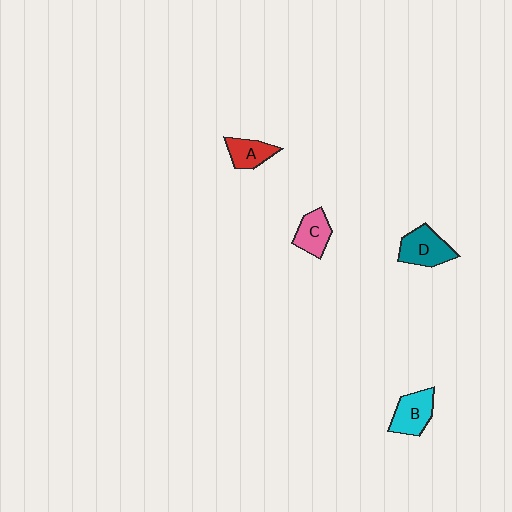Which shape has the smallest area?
Shape A (red).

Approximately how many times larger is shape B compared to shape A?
Approximately 1.3 times.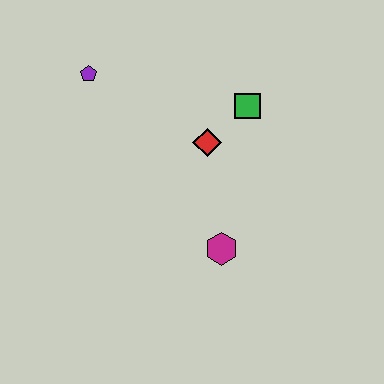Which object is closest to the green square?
The red diamond is closest to the green square.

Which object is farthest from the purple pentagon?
The magenta hexagon is farthest from the purple pentagon.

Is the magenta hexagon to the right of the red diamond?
Yes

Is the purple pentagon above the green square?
Yes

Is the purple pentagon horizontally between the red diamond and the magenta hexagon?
No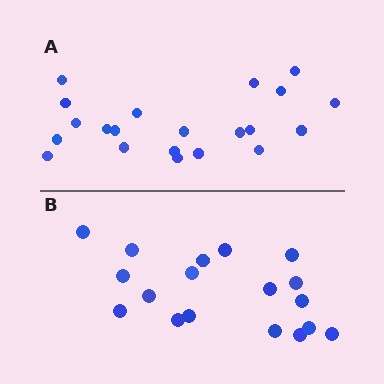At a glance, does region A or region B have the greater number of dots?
Region A (the top region) has more dots.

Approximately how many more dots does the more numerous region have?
Region A has just a few more — roughly 2 or 3 more dots than region B.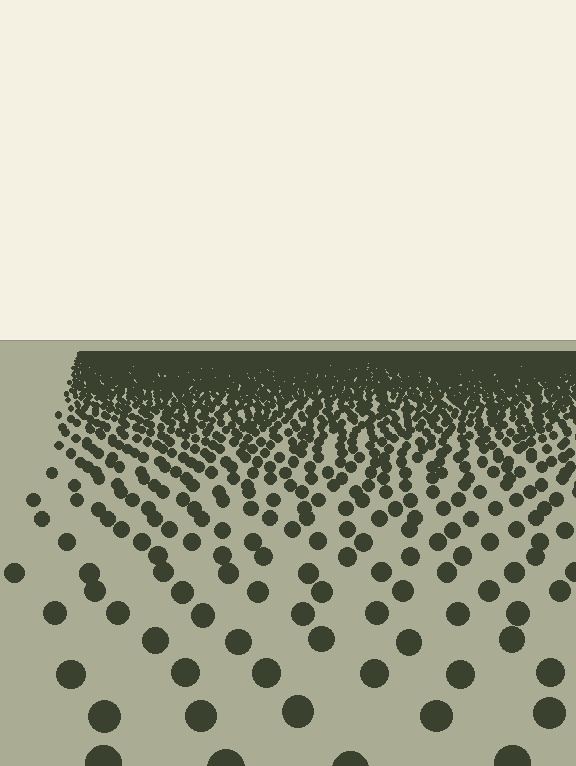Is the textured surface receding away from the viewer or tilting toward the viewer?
The surface is receding away from the viewer. Texture elements get smaller and denser toward the top.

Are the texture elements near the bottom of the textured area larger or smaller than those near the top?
Larger. Near the bottom, elements are closer to the viewer and appear at a bigger on-screen size.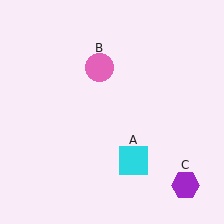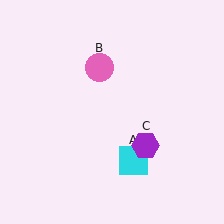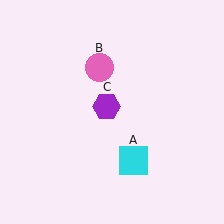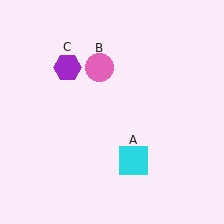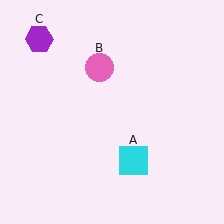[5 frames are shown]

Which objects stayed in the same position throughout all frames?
Cyan square (object A) and pink circle (object B) remained stationary.